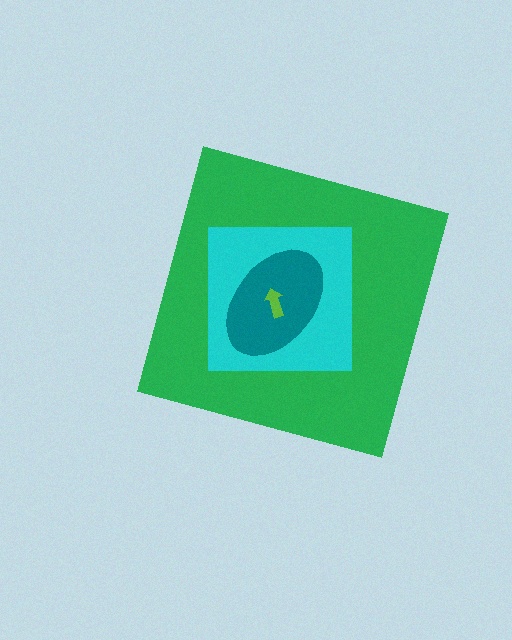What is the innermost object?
The lime arrow.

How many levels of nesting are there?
4.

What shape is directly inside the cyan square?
The teal ellipse.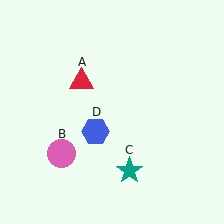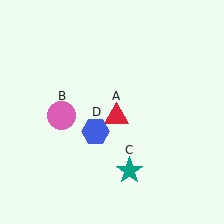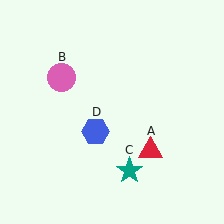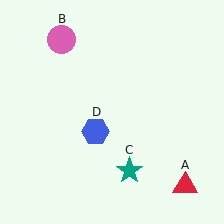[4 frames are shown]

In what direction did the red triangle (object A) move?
The red triangle (object A) moved down and to the right.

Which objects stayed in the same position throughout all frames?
Teal star (object C) and blue hexagon (object D) remained stationary.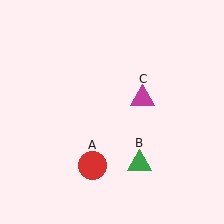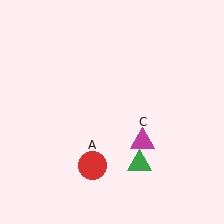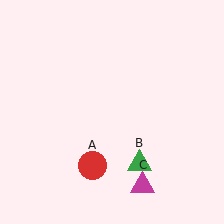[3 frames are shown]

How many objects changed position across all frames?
1 object changed position: magenta triangle (object C).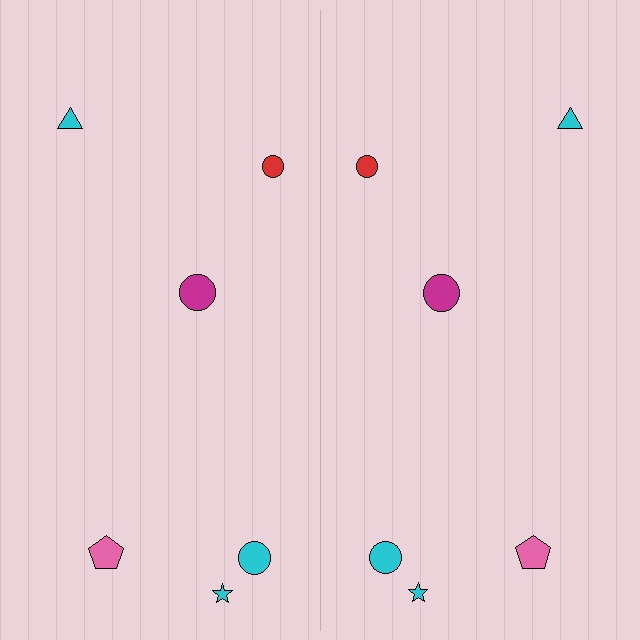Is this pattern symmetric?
Yes, this pattern has bilateral (reflection) symmetry.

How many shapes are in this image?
There are 12 shapes in this image.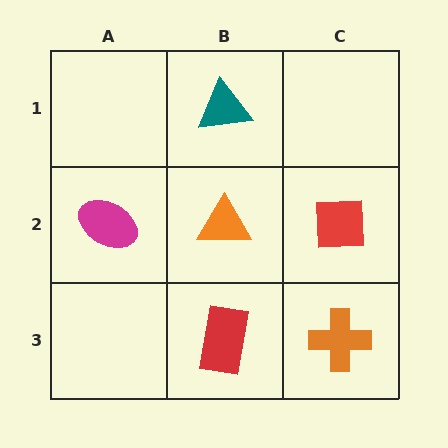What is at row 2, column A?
A magenta ellipse.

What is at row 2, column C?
A red square.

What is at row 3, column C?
An orange cross.